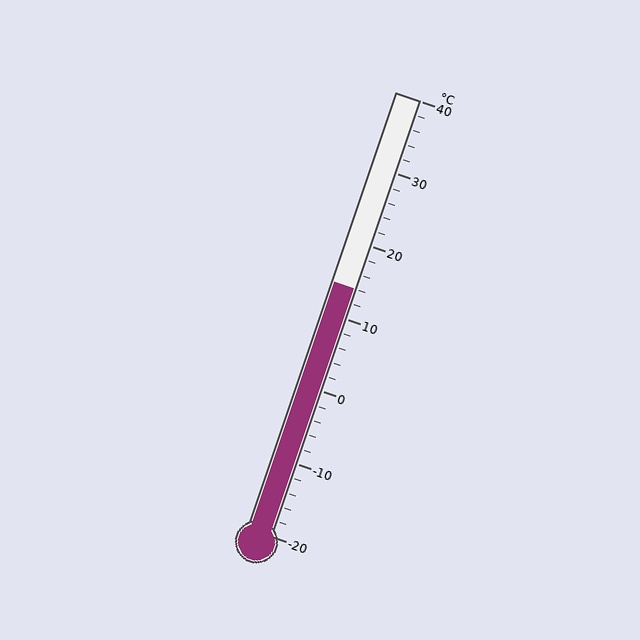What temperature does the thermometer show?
The thermometer shows approximately 14°C.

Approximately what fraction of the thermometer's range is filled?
The thermometer is filled to approximately 55% of its range.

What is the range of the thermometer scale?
The thermometer scale ranges from -20°C to 40°C.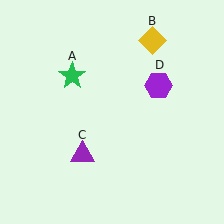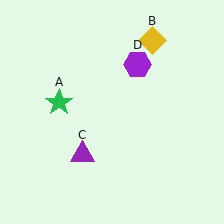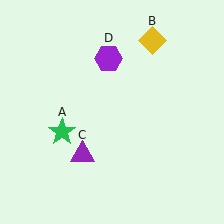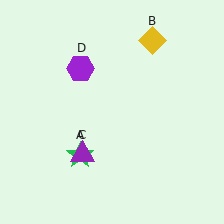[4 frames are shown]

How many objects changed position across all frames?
2 objects changed position: green star (object A), purple hexagon (object D).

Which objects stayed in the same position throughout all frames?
Yellow diamond (object B) and purple triangle (object C) remained stationary.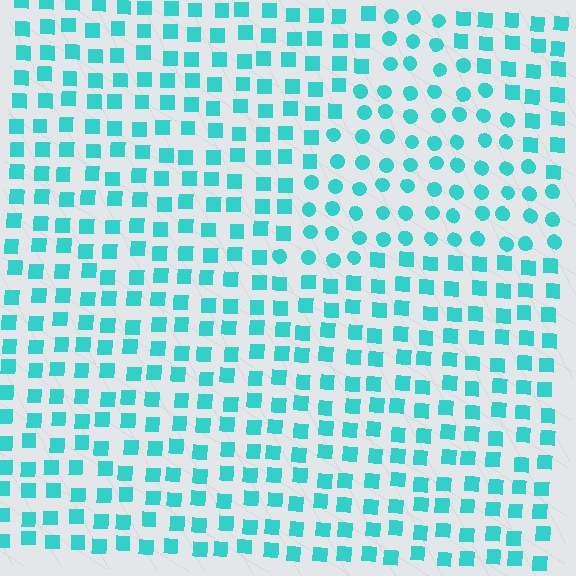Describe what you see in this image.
The image is filled with small cyan elements arranged in a uniform grid. A triangle-shaped region contains circles, while the surrounding area contains squares. The boundary is defined purely by the change in element shape.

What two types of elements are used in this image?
The image uses circles inside the triangle region and squares outside it.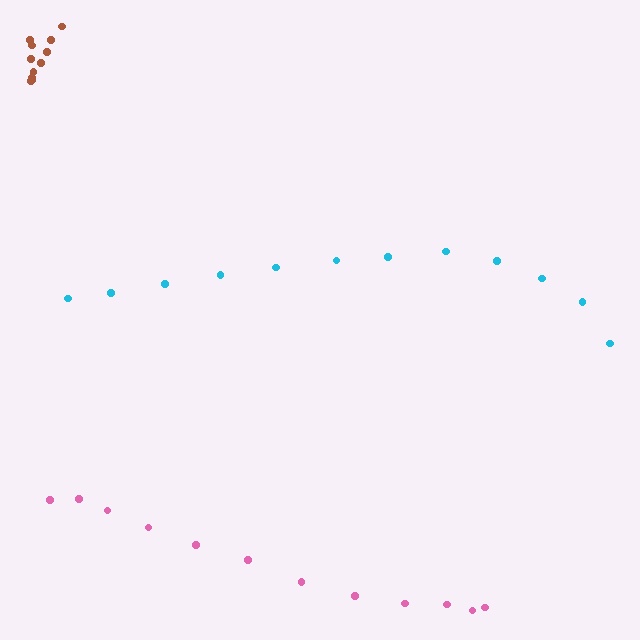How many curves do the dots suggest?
There are 3 distinct paths.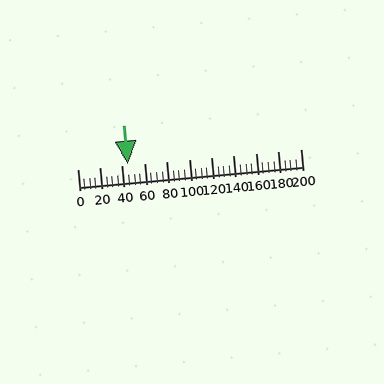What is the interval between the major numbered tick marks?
The major tick marks are spaced 20 units apart.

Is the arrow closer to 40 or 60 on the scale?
The arrow is closer to 40.